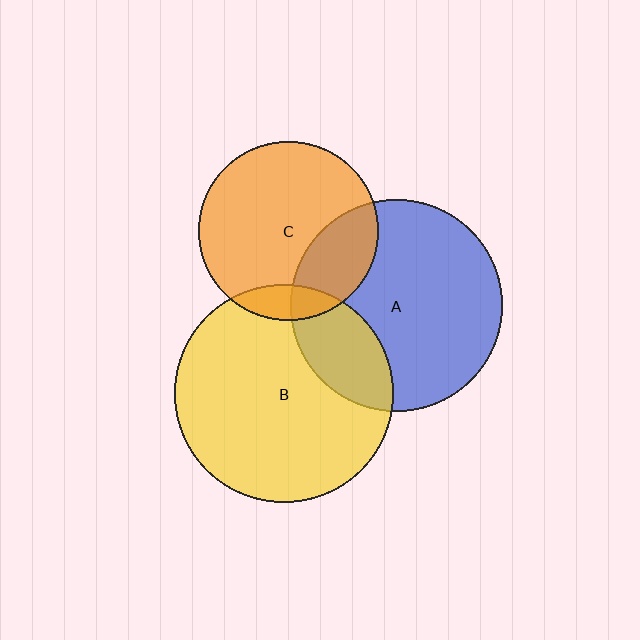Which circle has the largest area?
Circle B (yellow).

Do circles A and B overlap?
Yes.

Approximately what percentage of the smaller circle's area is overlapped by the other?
Approximately 25%.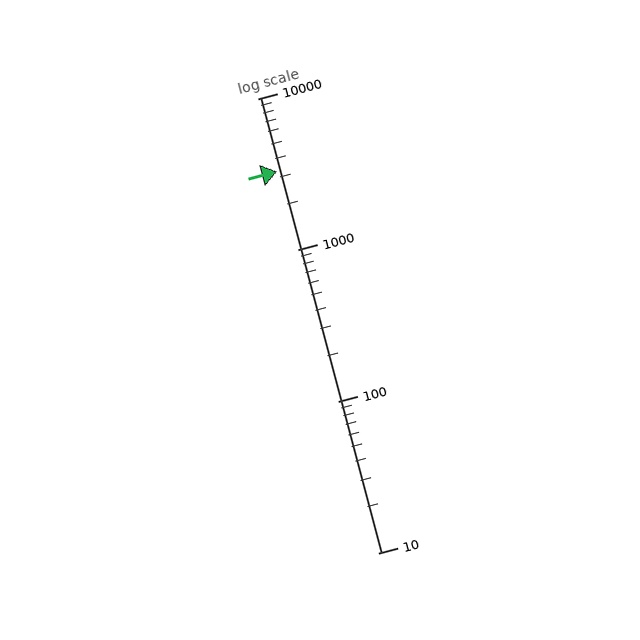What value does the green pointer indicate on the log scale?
The pointer indicates approximately 3300.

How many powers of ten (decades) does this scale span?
The scale spans 3 decades, from 10 to 10000.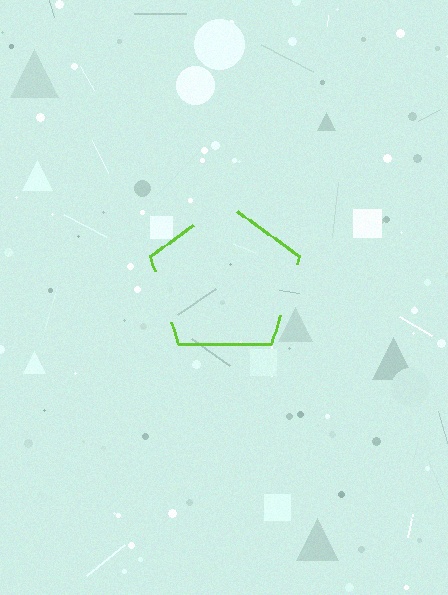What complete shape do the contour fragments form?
The contour fragments form a pentagon.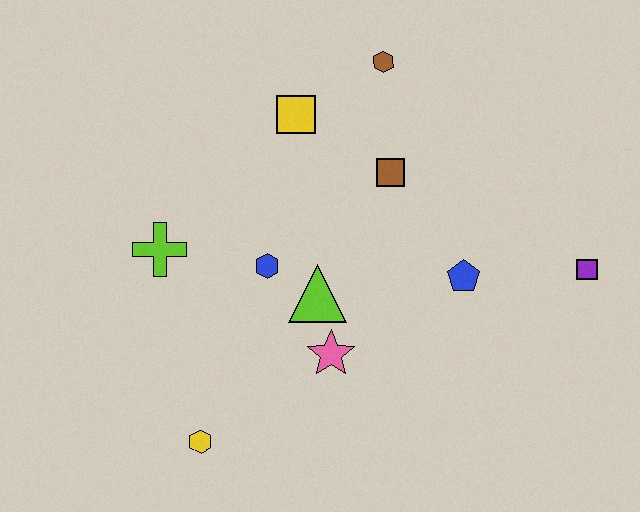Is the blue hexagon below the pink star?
No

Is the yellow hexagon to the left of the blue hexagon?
Yes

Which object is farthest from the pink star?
The brown hexagon is farthest from the pink star.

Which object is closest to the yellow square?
The brown hexagon is closest to the yellow square.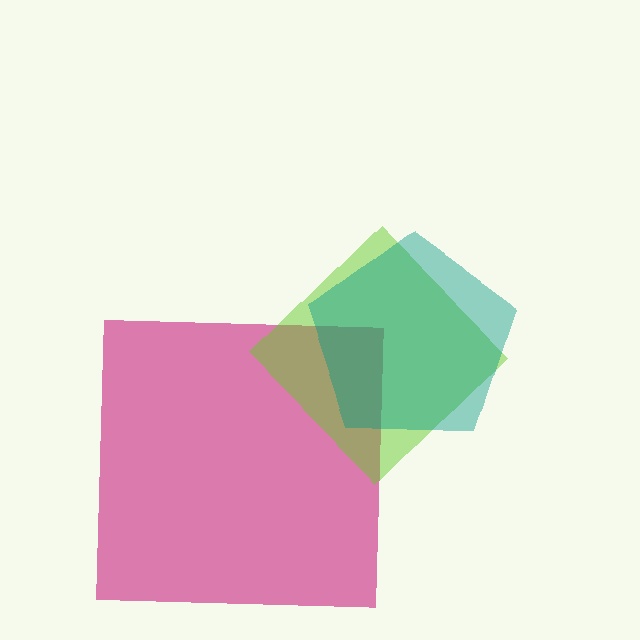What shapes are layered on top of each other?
The layered shapes are: a magenta square, a lime diamond, a teal pentagon.